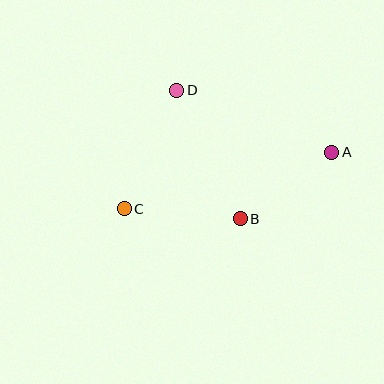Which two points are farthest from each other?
Points A and C are farthest from each other.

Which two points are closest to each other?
Points A and B are closest to each other.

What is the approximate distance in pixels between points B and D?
The distance between B and D is approximately 143 pixels.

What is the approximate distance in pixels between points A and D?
The distance between A and D is approximately 167 pixels.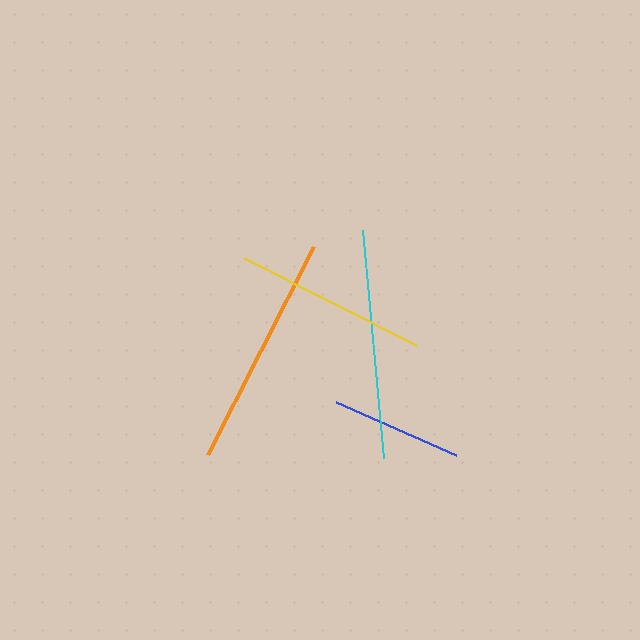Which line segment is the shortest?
The blue line is the shortest at approximately 131 pixels.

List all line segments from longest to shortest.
From longest to shortest: orange, cyan, yellow, blue.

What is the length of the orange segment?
The orange segment is approximately 233 pixels long.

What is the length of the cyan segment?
The cyan segment is approximately 230 pixels long.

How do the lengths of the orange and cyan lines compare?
The orange and cyan lines are approximately the same length.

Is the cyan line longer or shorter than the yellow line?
The cyan line is longer than the yellow line.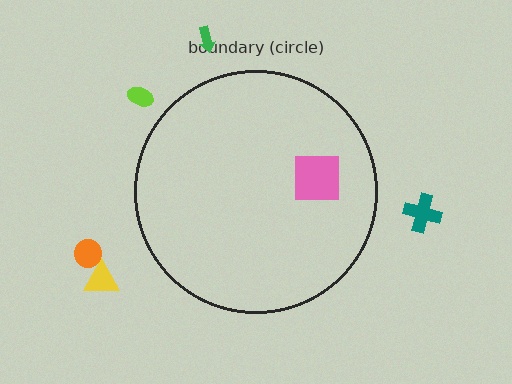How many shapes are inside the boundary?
1 inside, 5 outside.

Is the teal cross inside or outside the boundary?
Outside.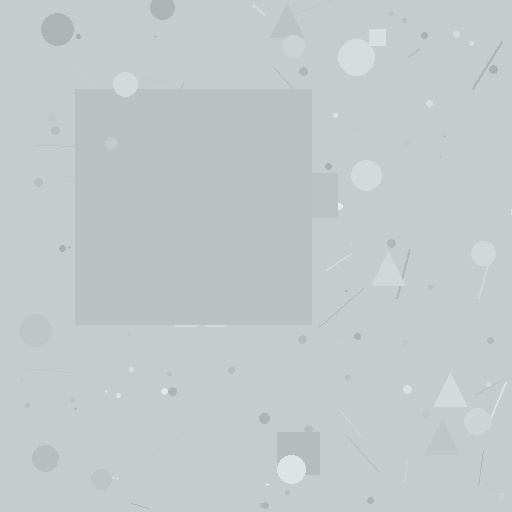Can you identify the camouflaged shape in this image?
The camouflaged shape is a square.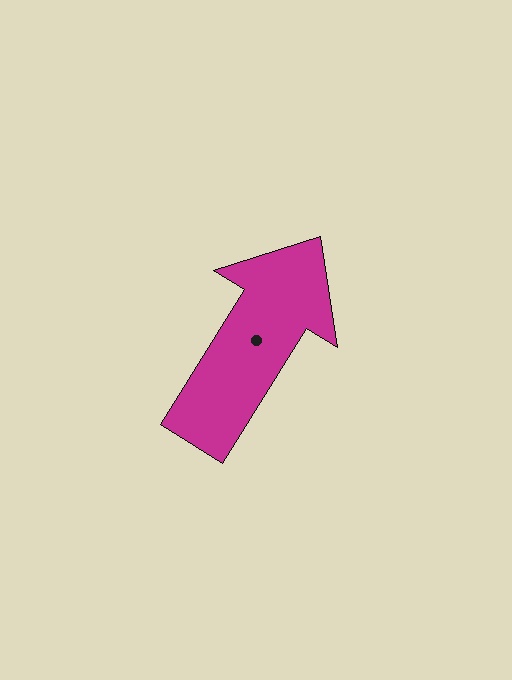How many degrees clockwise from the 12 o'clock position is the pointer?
Approximately 32 degrees.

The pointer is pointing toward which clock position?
Roughly 1 o'clock.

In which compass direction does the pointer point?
Northeast.